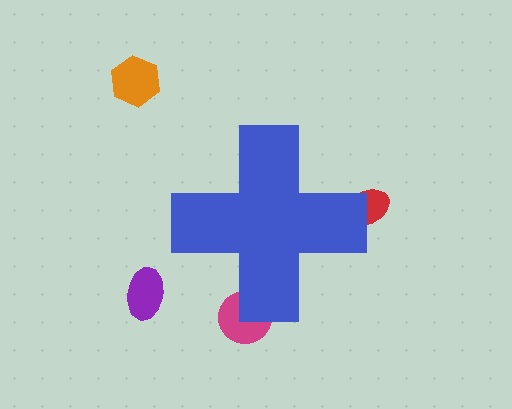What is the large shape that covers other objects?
A blue cross.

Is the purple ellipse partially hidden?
No, the purple ellipse is fully visible.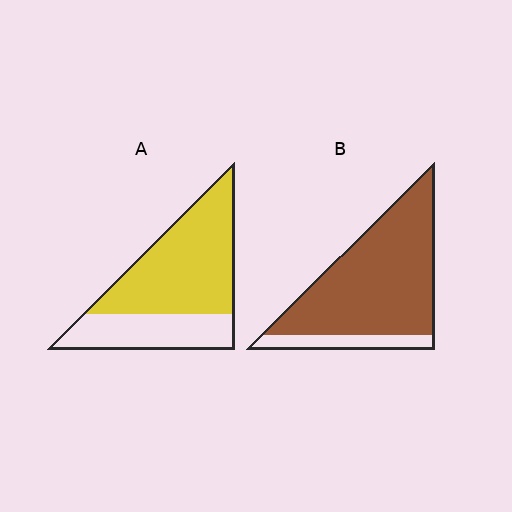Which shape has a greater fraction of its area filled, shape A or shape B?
Shape B.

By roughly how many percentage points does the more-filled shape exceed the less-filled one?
By roughly 20 percentage points (B over A).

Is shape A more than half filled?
Yes.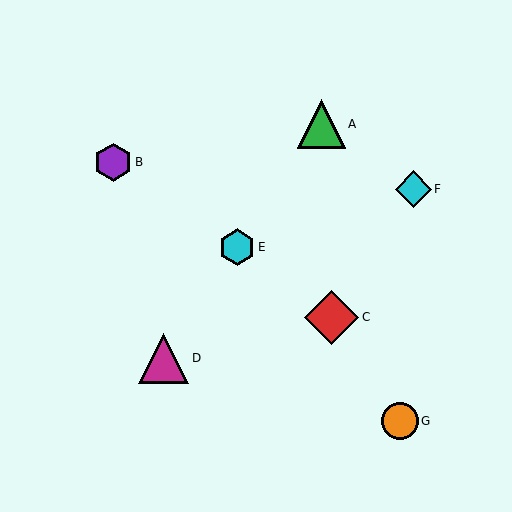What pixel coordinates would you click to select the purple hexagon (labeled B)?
Click at (113, 162) to select the purple hexagon B.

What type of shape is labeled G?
Shape G is an orange circle.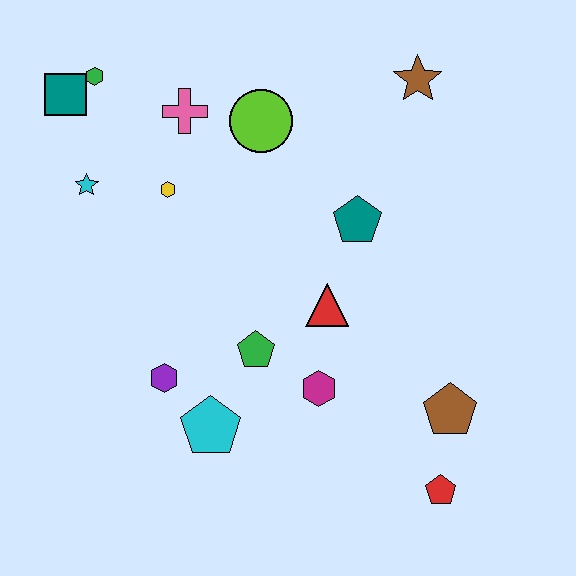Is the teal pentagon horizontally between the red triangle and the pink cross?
No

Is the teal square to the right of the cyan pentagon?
No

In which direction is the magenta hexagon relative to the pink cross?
The magenta hexagon is below the pink cross.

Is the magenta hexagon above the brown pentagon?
Yes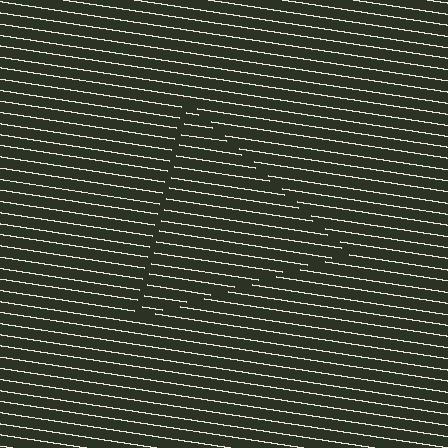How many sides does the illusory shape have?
3 sides — the line-ends trace a triangle.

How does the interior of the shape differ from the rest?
The interior of the shape contains the same grating, shifted by half a period — the contour is defined by the phase discontinuity where line-ends from the inner and outer gratings abut.